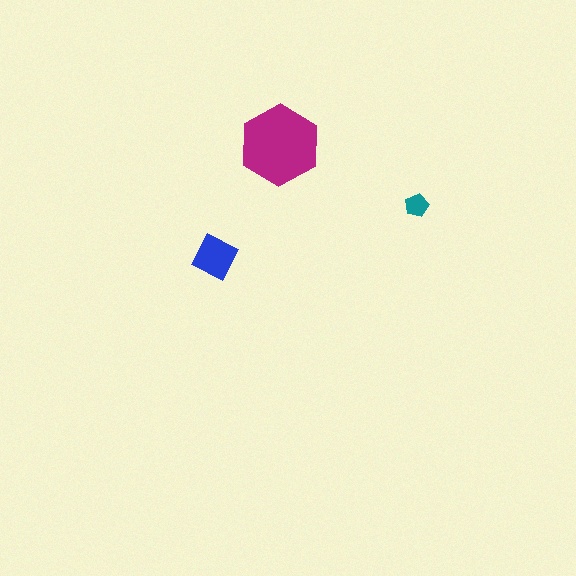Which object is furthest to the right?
The teal pentagon is rightmost.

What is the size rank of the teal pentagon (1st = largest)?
3rd.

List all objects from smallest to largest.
The teal pentagon, the blue diamond, the magenta hexagon.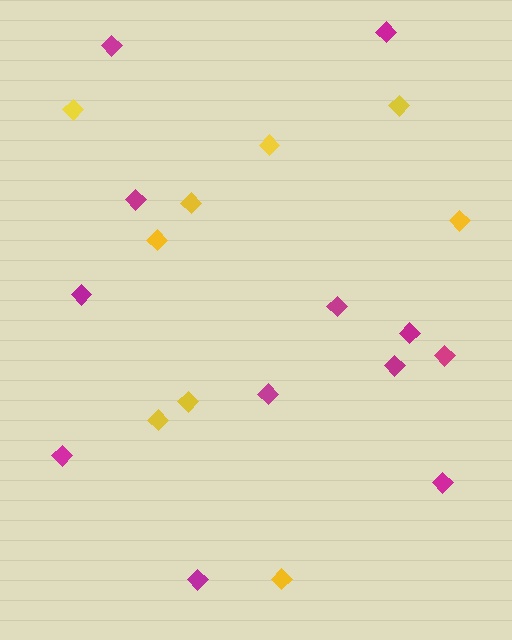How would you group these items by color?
There are 2 groups: one group of magenta diamonds (12) and one group of yellow diamonds (9).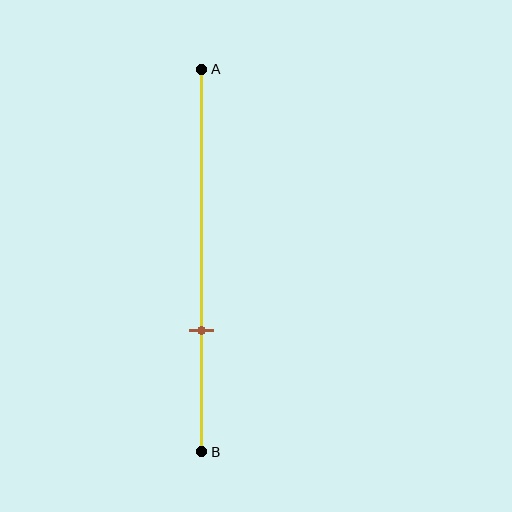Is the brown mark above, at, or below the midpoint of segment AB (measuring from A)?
The brown mark is below the midpoint of segment AB.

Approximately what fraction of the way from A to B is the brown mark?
The brown mark is approximately 70% of the way from A to B.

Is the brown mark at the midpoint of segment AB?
No, the mark is at about 70% from A, not at the 50% midpoint.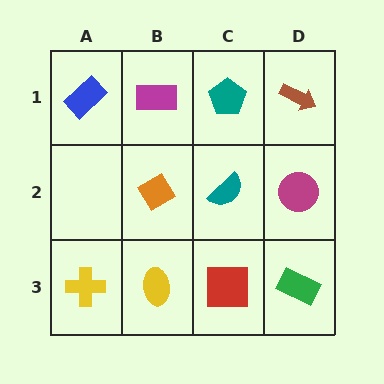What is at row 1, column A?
A blue rectangle.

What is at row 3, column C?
A red square.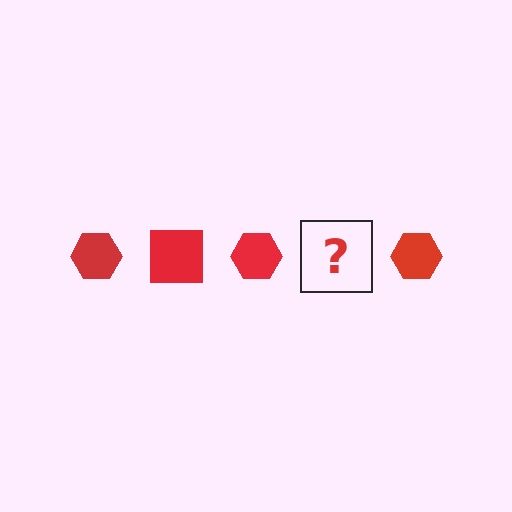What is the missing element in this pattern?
The missing element is a red square.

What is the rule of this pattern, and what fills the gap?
The rule is that the pattern cycles through hexagon, square shapes in red. The gap should be filled with a red square.